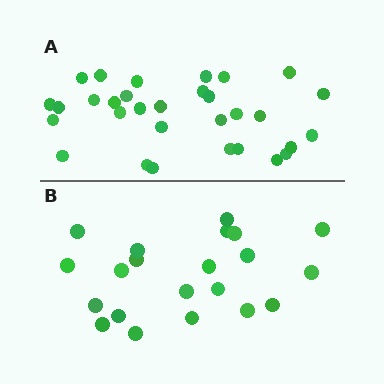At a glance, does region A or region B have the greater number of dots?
Region A (the top region) has more dots.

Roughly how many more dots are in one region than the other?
Region A has roughly 10 or so more dots than region B.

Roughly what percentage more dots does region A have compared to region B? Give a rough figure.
About 50% more.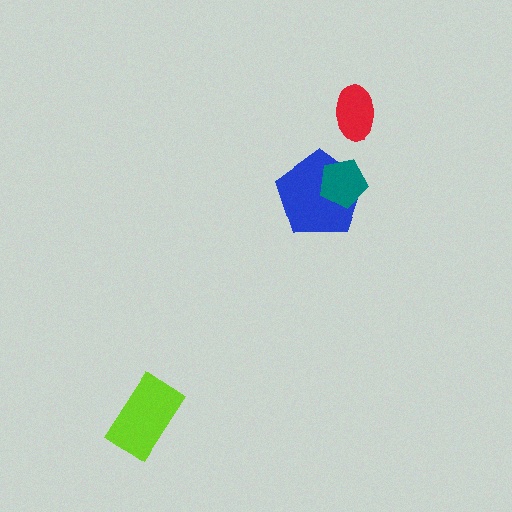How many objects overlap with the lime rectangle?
0 objects overlap with the lime rectangle.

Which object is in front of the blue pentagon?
The teal pentagon is in front of the blue pentagon.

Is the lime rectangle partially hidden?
No, no other shape covers it.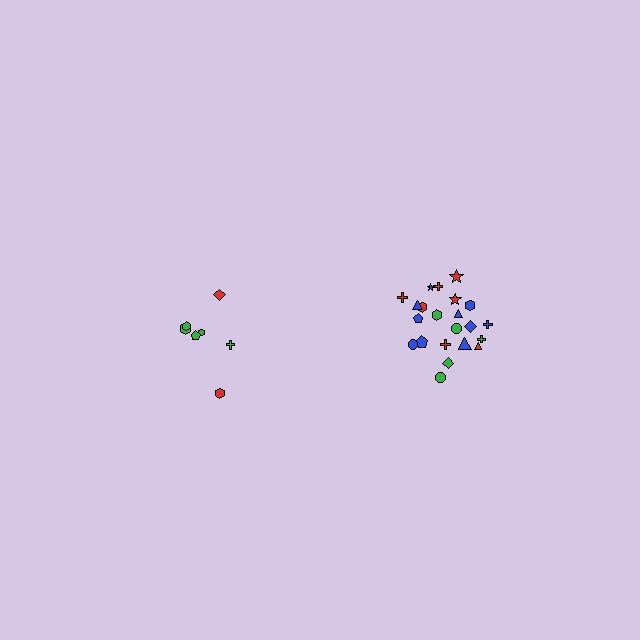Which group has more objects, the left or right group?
The right group.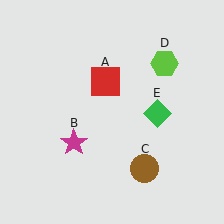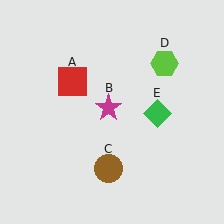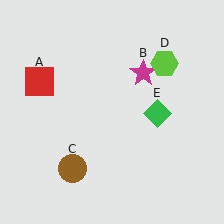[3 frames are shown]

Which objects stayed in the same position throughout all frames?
Lime hexagon (object D) and green diamond (object E) remained stationary.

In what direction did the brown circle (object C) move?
The brown circle (object C) moved left.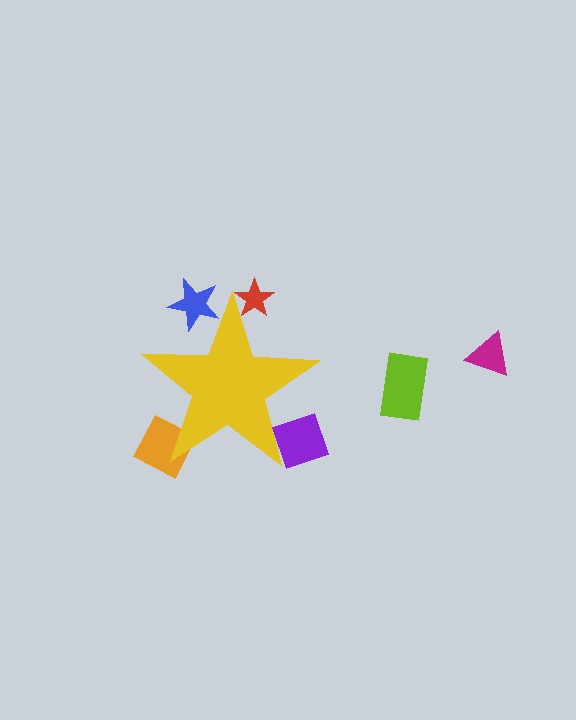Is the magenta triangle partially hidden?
No, the magenta triangle is fully visible.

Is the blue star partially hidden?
Yes, the blue star is partially hidden behind the yellow star.